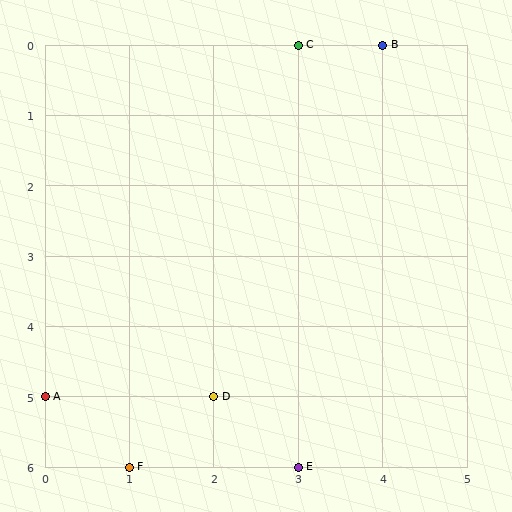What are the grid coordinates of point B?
Point B is at grid coordinates (4, 0).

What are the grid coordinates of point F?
Point F is at grid coordinates (1, 6).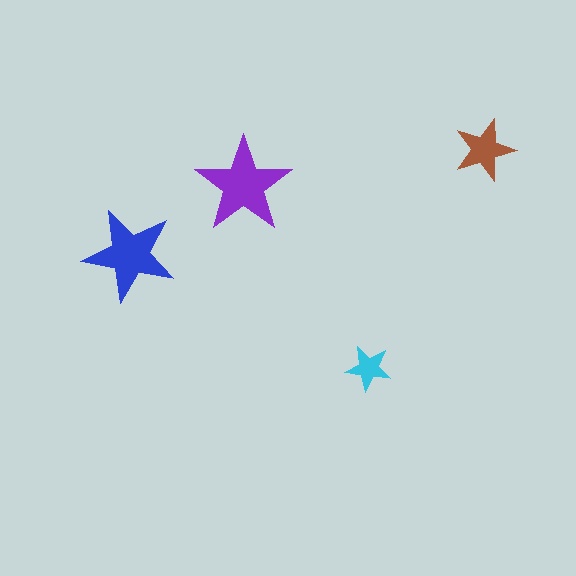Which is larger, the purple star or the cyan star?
The purple one.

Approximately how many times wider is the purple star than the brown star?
About 1.5 times wider.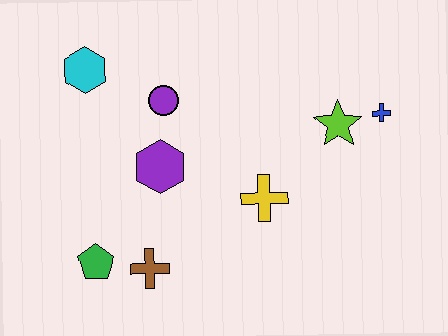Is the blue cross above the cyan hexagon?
No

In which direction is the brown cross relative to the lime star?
The brown cross is to the left of the lime star.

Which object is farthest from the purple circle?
The blue cross is farthest from the purple circle.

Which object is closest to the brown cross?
The green pentagon is closest to the brown cross.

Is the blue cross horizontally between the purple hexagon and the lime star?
No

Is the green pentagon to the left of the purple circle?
Yes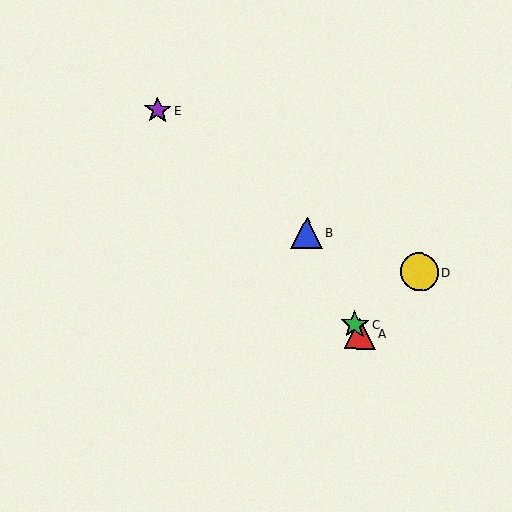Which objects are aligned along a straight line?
Objects A, B, C are aligned along a straight line.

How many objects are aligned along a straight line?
3 objects (A, B, C) are aligned along a straight line.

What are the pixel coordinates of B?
Object B is at (307, 233).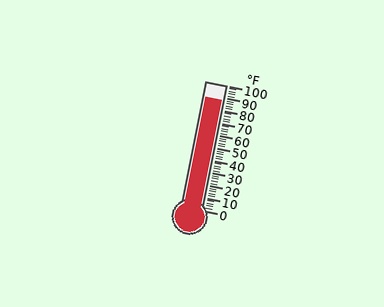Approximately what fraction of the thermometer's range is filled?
The thermometer is filled to approximately 90% of its range.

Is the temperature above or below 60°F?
The temperature is above 60°F.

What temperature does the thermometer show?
The thermometer shows approximately 88°F.